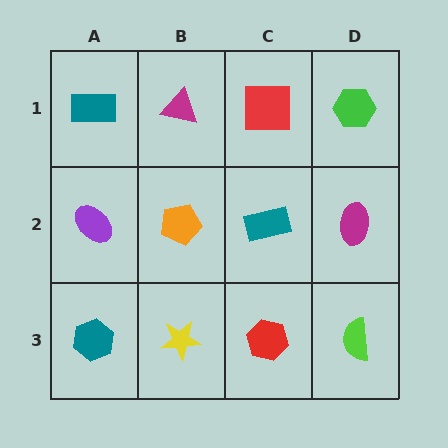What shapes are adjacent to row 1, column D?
A magenta ellipse (row 2, column D), a red square (row 1, column C).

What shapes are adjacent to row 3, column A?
A purple ellipse (row 2, column A), a yellow star (row 3, column B).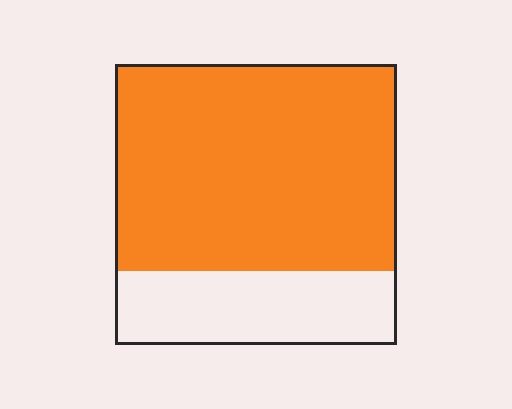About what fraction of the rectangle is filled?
About three quarters (3/4).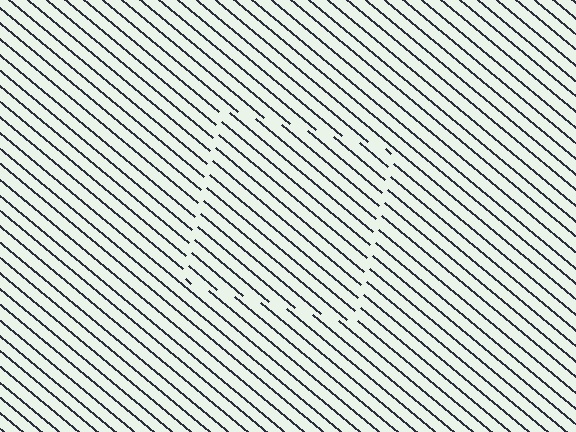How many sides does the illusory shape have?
4 sides — the line-ends trace a square.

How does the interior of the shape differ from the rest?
The interior of the shape contains the same grating, shifted by half a period — the contour is defined by the phase discontinuity where line-ends from the inner and outer gratings abut.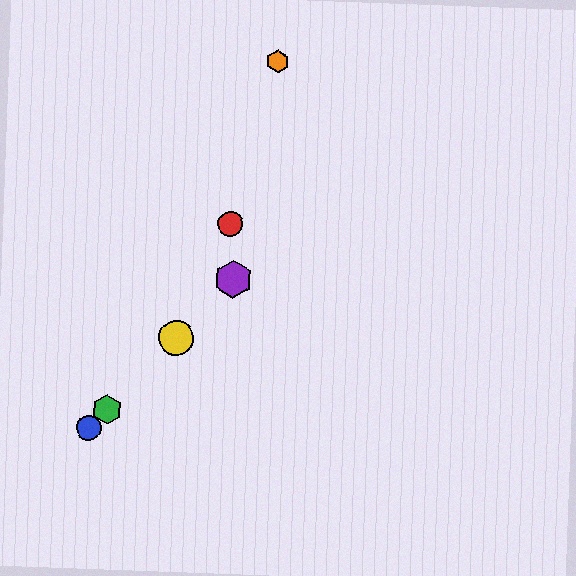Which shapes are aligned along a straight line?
The blue circle, the green hexagon, the yellow circle, the purple hexagon are aligned along a straight line.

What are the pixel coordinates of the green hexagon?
The green hexagon is at (107, 409).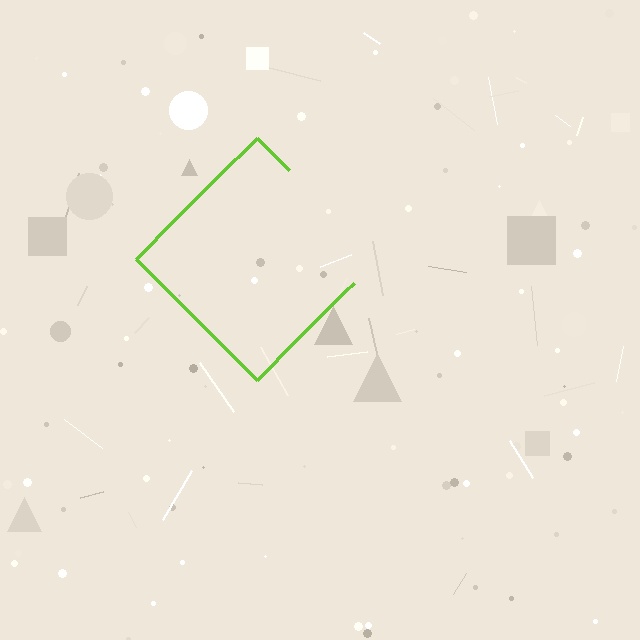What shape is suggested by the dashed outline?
The dashed outline suggests a diamond.